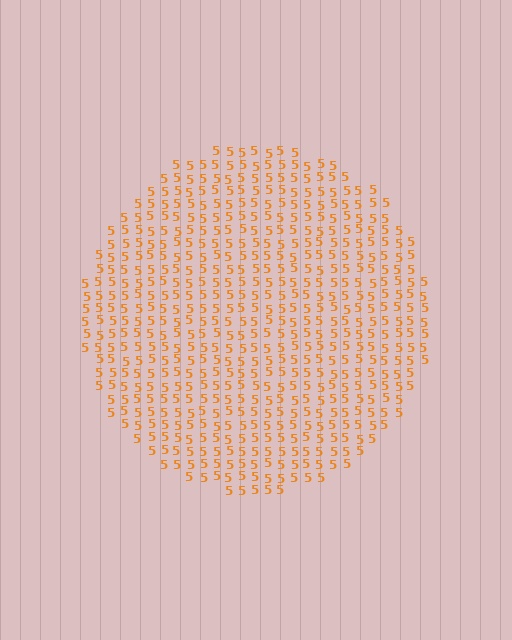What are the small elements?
The small elements are digit 5's.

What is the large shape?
The large shape is a circle.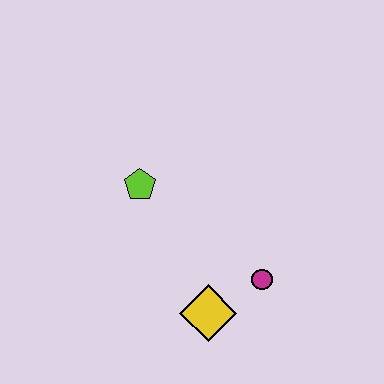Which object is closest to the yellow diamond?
The magenta circle is closest to the yellow diamond.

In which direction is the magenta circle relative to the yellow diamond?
The magenta circle is to the right of the yellow diamond.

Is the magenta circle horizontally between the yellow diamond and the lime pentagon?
No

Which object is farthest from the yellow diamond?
The lime pentagon is farthest from the yellow diamond.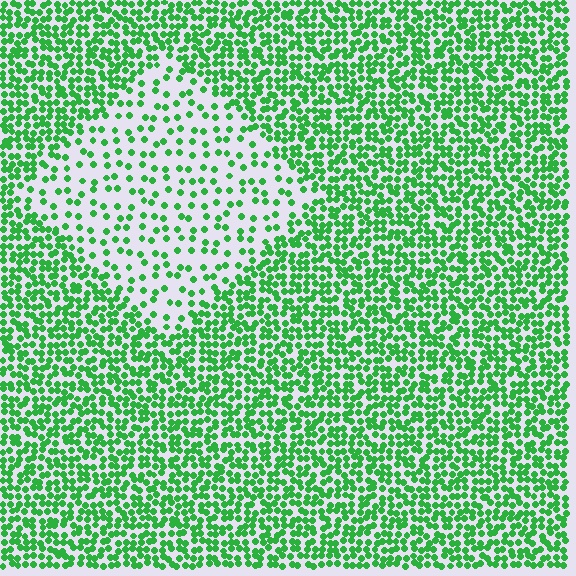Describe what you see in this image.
The image contains small green elements arranged at two different densities. A diamond-shaped region is visible where the elements are less densely packed than the surrounding area.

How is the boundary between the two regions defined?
The boundary is defined by a change in element density (approximately 2.7x ratio). All elements are the same color, size, and shape.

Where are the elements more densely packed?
The elements are more densely packed outside the diamond boundary.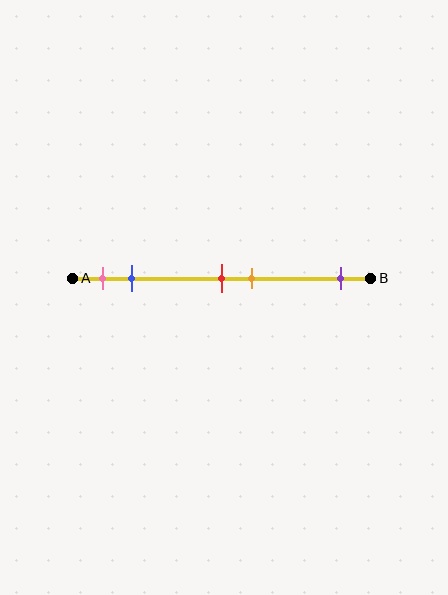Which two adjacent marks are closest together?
The red and orange marks are the closest adjacent pair.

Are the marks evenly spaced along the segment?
No, the marks are not evenly spaced.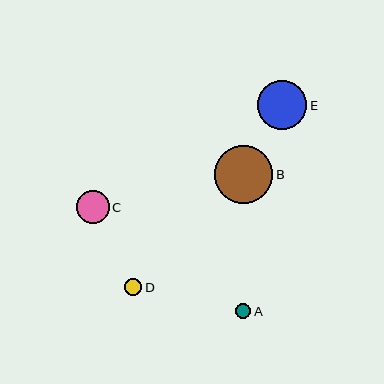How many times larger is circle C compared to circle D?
Circle C is approximately 1.9 times the size of circle D.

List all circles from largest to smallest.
From largest to smallest: B, E, C, D, A.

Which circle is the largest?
Circle B is the largest with a size of approximately 58 pixels.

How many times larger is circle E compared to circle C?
Circle E is approximately 1.5 times the size of circle C.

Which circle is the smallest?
Circle A is the smallest with a size of approximately 16 pixels.